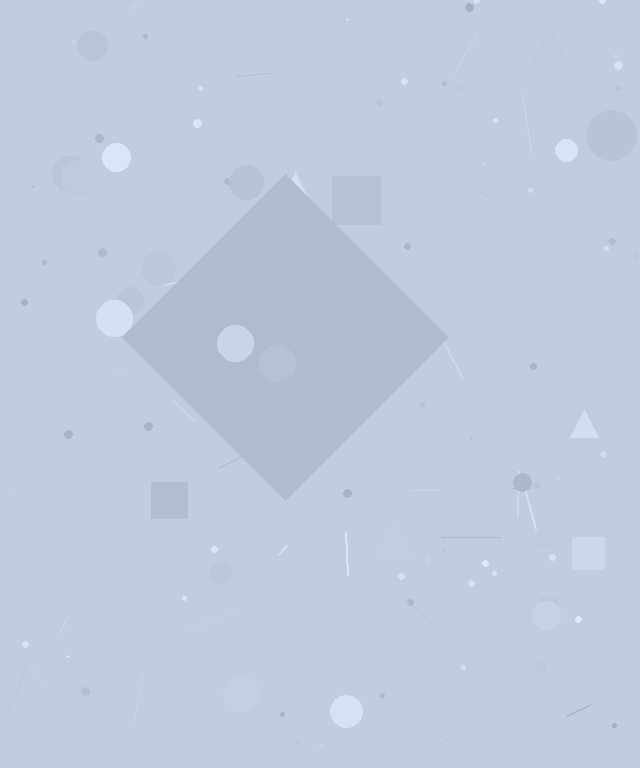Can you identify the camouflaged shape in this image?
The camouflaged shape is a diamond.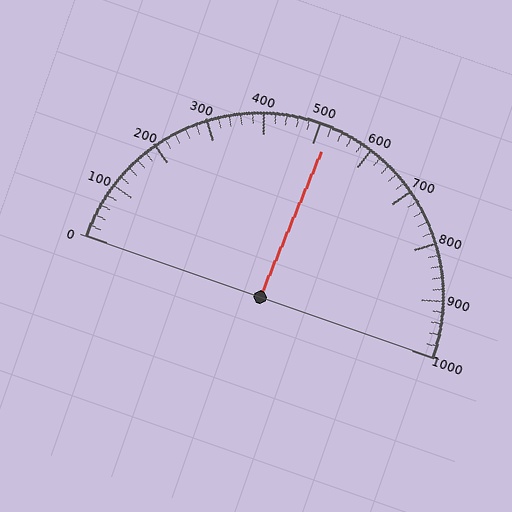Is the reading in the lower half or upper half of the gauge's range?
The reading is in the upper half of the range (0 to 1000).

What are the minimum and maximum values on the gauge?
The gauge ranges from 0 to 1000.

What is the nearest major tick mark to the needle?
The nearest major tick mark is 500.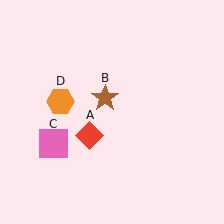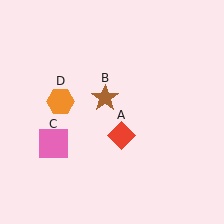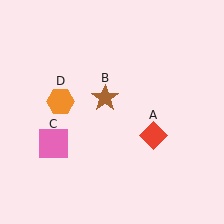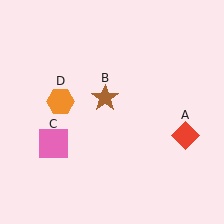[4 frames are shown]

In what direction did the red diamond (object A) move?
The red diamond (object A) moved right.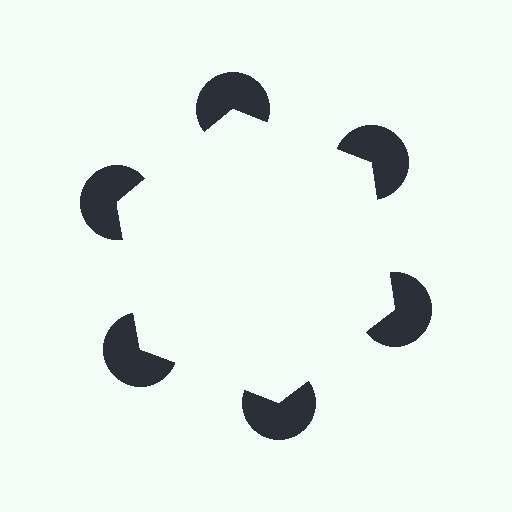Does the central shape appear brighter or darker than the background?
It typically appears slightly brighter than the background, even though no actual brightness change is drawn.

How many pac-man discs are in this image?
There are 6 — one at each vertex of the illusory hexagon.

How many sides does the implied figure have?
6 sides.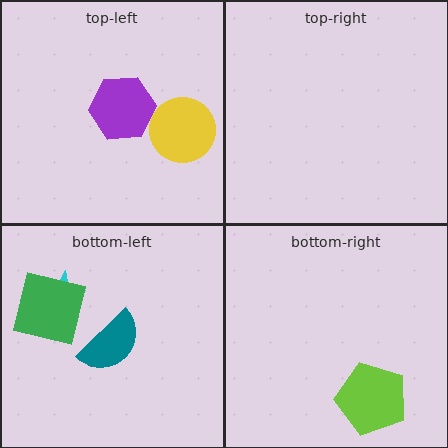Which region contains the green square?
The bottom-left region.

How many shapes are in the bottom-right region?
1.